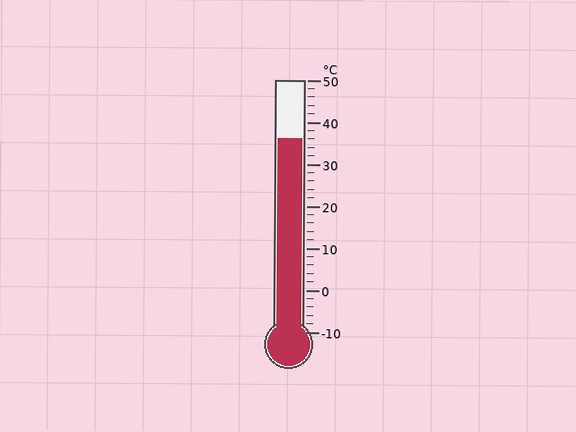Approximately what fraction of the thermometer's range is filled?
The thermometer is filled to approximately 75% of its range.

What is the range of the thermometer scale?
The thermometer scale ranges from -10°C to 50°C.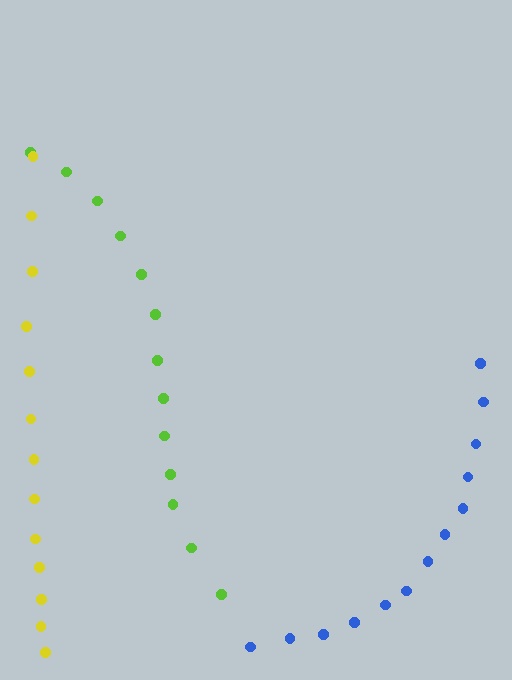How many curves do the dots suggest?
There are 3 distinct paths.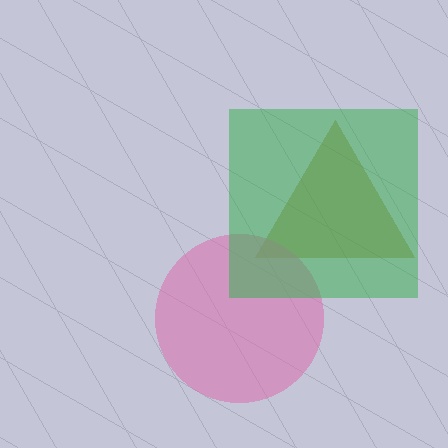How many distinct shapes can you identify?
There are 3 distinct shapes: a brown triangle, a pink circle, a green square.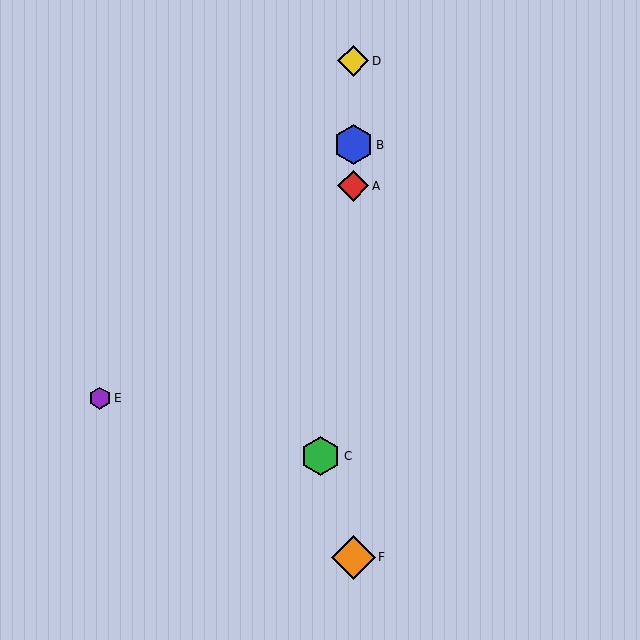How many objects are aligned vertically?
4 objects (A, B, D, F) are aligned vertically.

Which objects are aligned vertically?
Objects A, B, D, F are aligned vertically.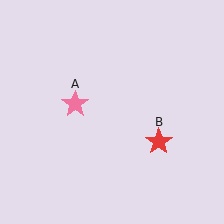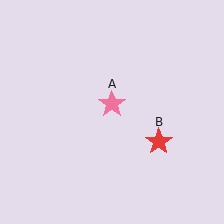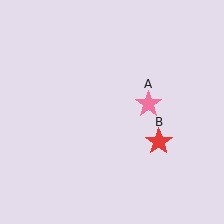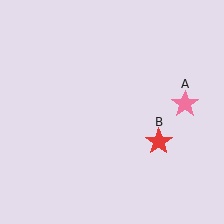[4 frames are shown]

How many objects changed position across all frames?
1 object changed position: pink star (object A).